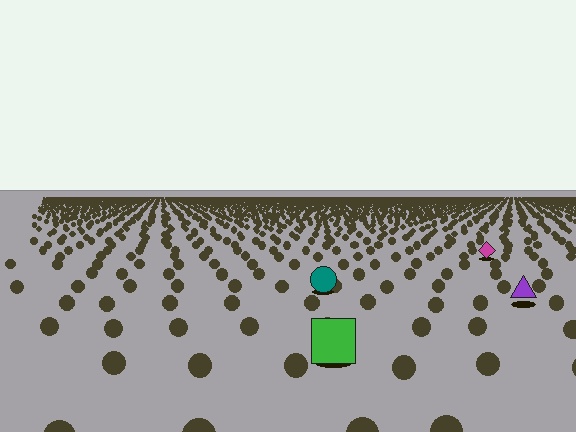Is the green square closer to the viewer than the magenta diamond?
Yes. The green square is closer — you can tell from the texture gradient: the ground texture is coarser near it.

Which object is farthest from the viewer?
The magenta diamond is farthest from the viewer. It appears smaller and the ground texture around it is denser.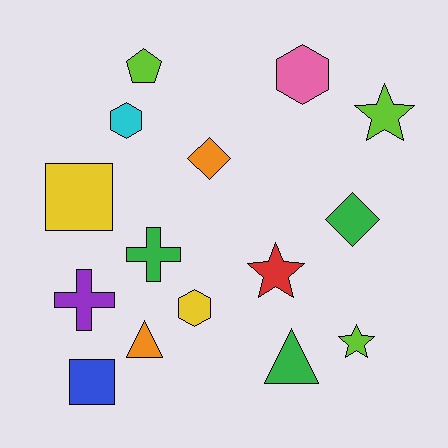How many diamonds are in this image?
There are 2 diamonds.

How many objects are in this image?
There are 15 objects.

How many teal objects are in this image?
There are no teal objects.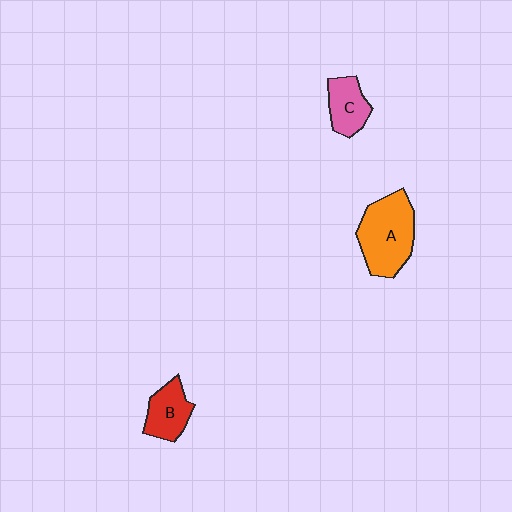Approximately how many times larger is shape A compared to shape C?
Approximately 1.9 times.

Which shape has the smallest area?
Shape C (pink).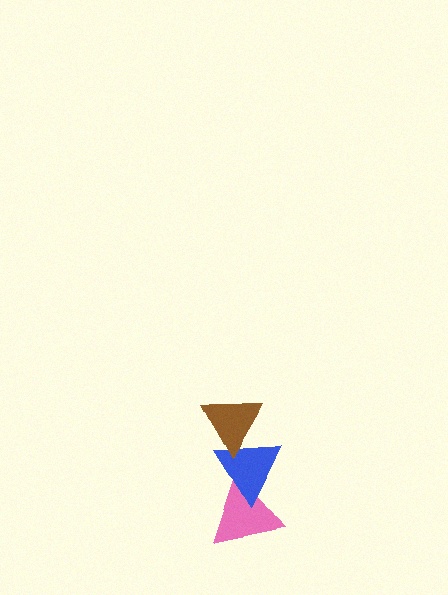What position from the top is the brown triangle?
The brown triangle is 1st from the top.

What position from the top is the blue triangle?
The blue triangle is 2nd from the top.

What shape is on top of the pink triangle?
The blue triangle is on top of the pink triangle.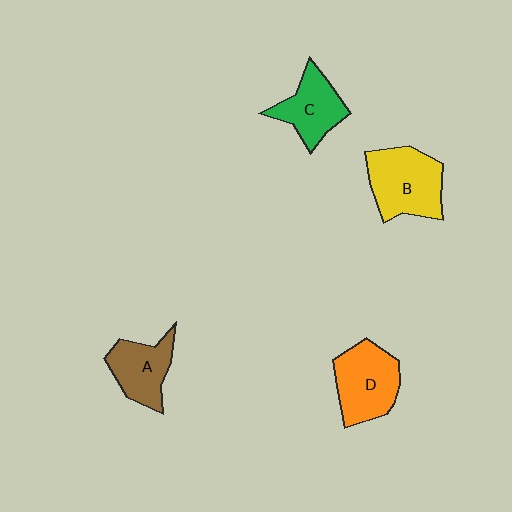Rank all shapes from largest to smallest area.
From largest to smallest: B (yellow), D (orange), C (green), A (brown).